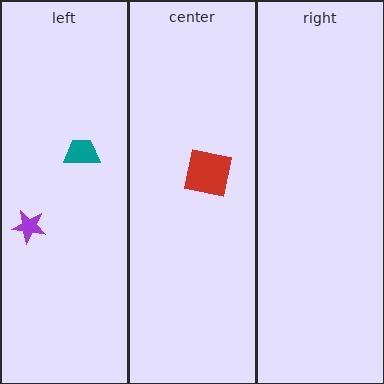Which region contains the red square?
The center region.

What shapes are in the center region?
The red square.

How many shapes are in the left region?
2.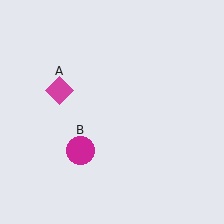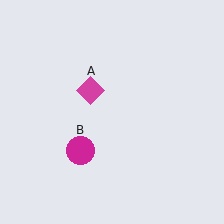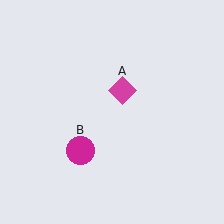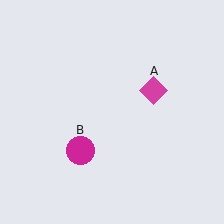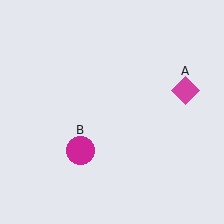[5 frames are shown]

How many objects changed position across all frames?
1 object changed position: magenta diamond (object A).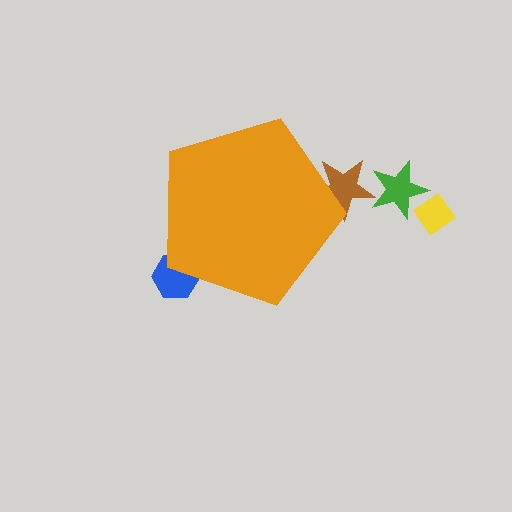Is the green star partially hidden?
No, the green star is fully visible.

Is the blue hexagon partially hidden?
Yes, the blue hexagon is partially hidden behind the orange pentagon.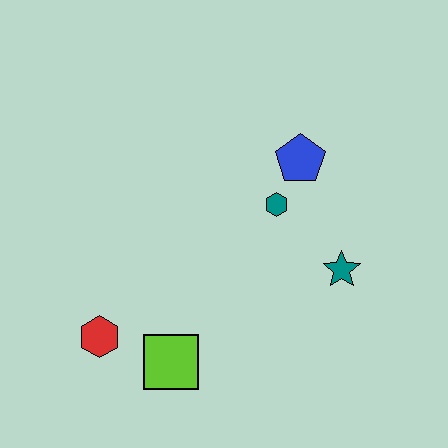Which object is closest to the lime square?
The red hexagon is closest to the lime square.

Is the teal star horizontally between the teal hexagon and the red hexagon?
No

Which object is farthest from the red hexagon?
The blue pentagon is farthest from the red hexagon.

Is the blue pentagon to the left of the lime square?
No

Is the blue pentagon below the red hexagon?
No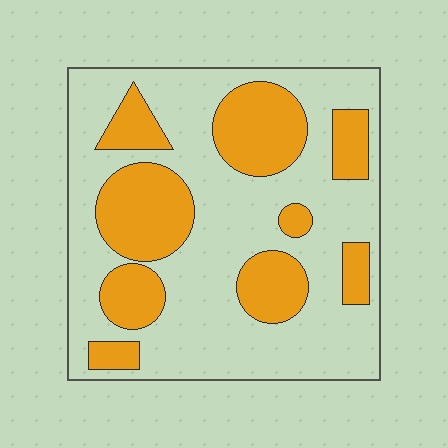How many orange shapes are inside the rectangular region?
9.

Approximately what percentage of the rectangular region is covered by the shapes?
Approximately 35%.